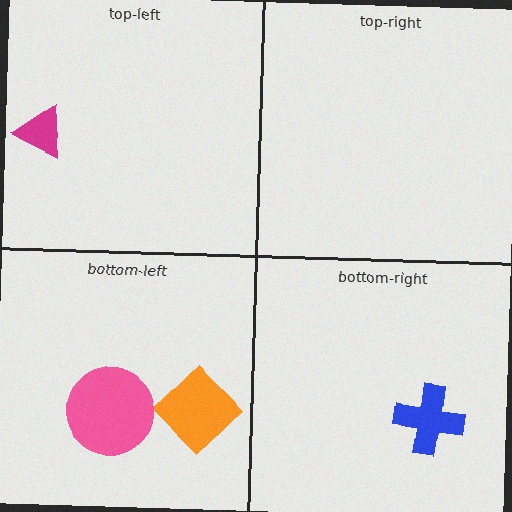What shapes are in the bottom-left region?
The orange diamond, the pink circle.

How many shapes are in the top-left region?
1.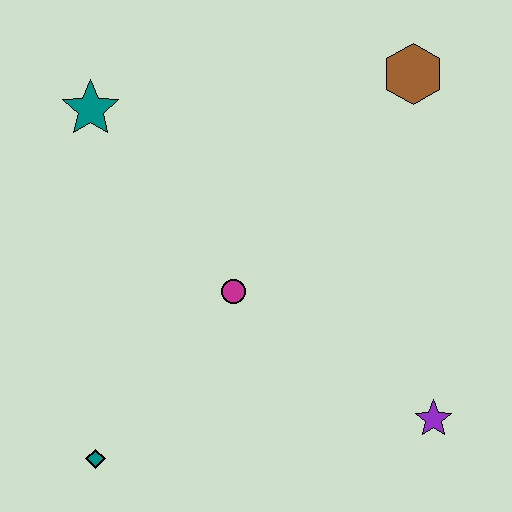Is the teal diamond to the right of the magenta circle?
No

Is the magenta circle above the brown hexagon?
No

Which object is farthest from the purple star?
The teal star is farthest from the purple star.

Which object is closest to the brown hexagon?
The magenta circle is closest to the brown hexagon.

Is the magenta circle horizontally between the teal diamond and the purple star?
Yes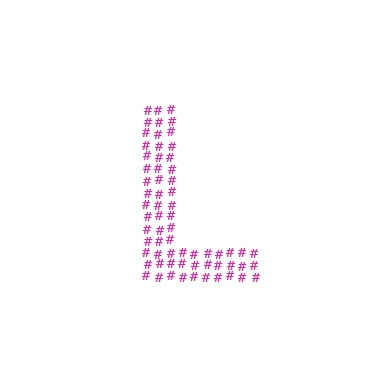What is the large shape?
The large shape is the letter L.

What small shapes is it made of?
It is made of small hash symbols.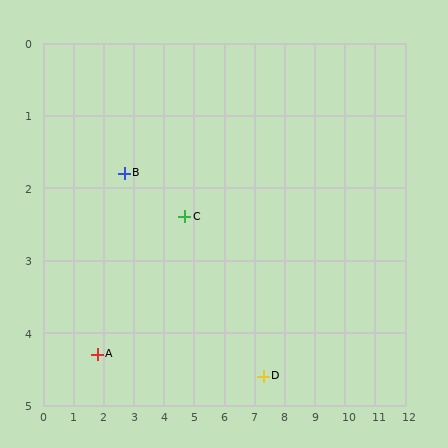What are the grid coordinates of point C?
Point C is at approximately (4.7, 2.4).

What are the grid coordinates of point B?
Point B is at approximately (2.7, 1.8).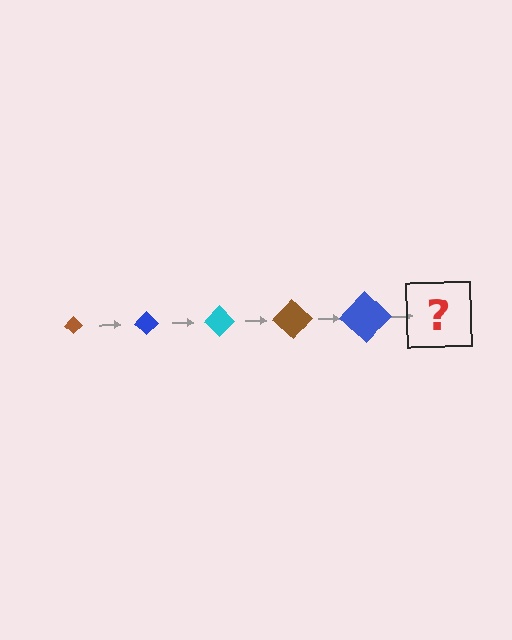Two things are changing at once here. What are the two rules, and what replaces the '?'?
The two rules are that the diamond grows larger each step and the color cycles through brown, blue, and cyan. The '?' should be a cyan diamond, larger than the previous one.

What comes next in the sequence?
The next element should be a cyan diamond, larger than the previous one.